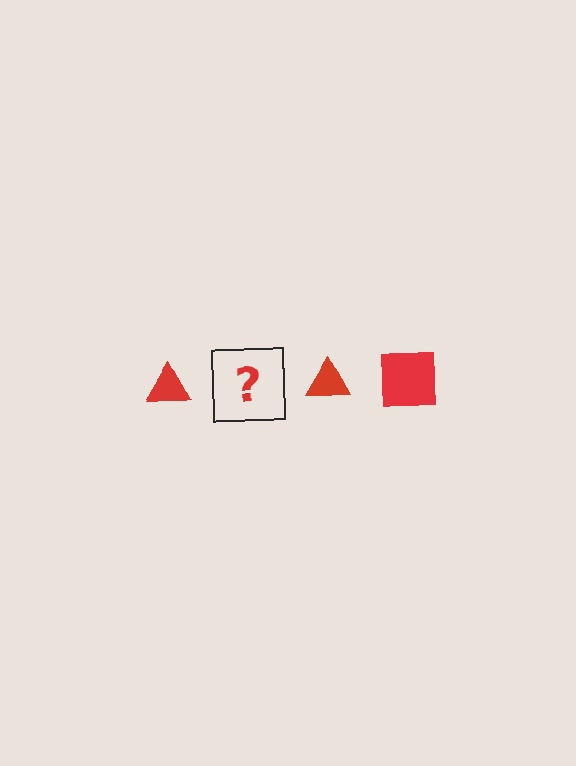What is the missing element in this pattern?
The missing element is a red square.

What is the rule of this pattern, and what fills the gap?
The rule is that the pattern cycles through triangle, square shapes in red. The gap should be filled with a red square.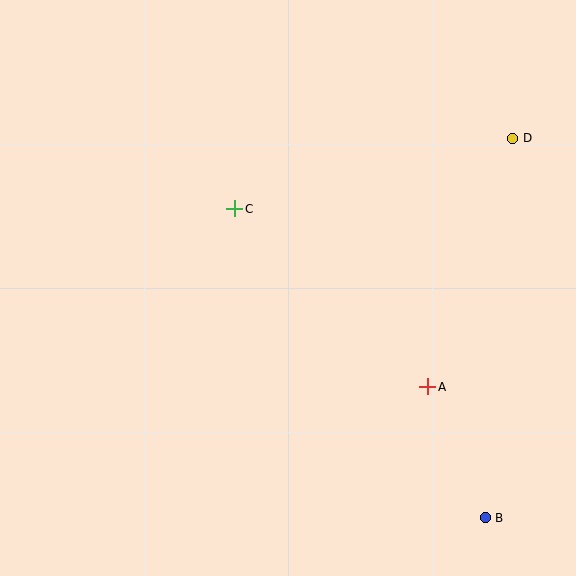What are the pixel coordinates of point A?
Point A is at (428, 387).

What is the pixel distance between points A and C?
The distance between A and C is 262 pixels.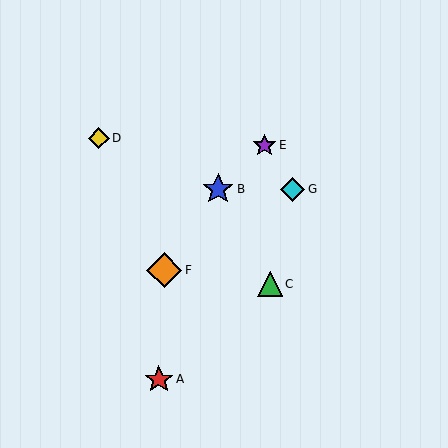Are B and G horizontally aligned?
Yes, both are at y≈189.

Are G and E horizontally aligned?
No, G is at y≈189 and E is at y≈146.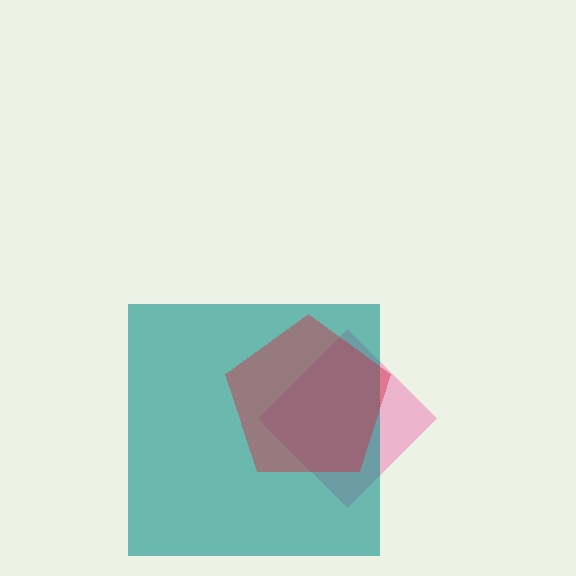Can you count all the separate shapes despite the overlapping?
Yes, there are 3 separate shapes.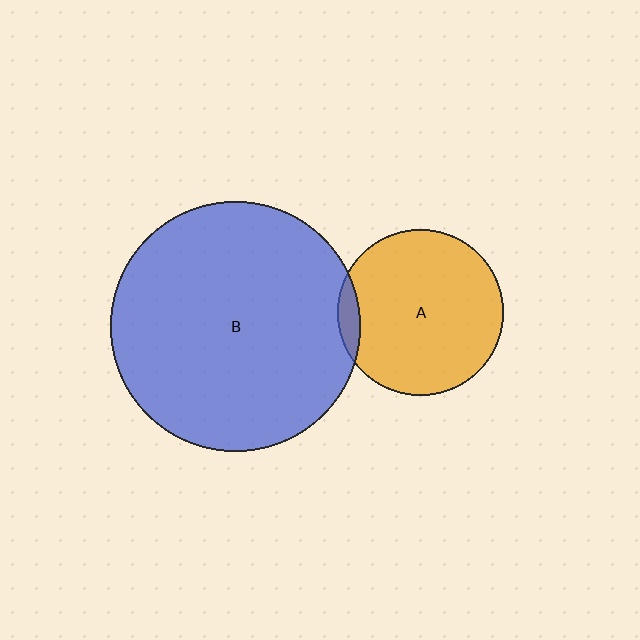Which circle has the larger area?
Circle B (blue).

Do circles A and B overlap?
Yes.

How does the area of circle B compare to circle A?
Approximately 2.3 times.